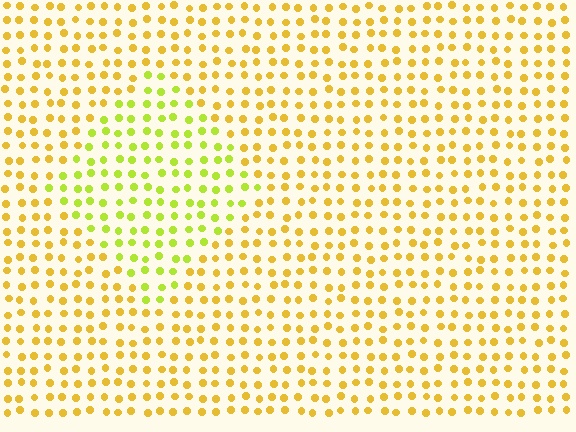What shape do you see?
I see a diamond.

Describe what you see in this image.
The image is filled with small yellow elements in a uniform arrangement. A diamond-shaped region is visible where the elements are tinted to a slightly different hue, forming a subtle color boundary.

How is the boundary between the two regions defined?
The boundary is defined purely by a slight shift in hue (about 33 degrees). Spacing, size, and orientation are identical on both sides.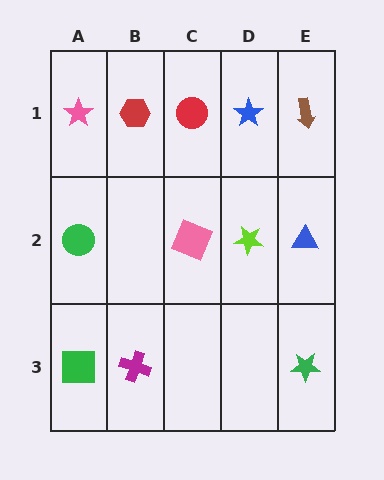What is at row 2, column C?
A pink square.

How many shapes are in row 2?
4 shapes.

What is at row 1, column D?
A blue star.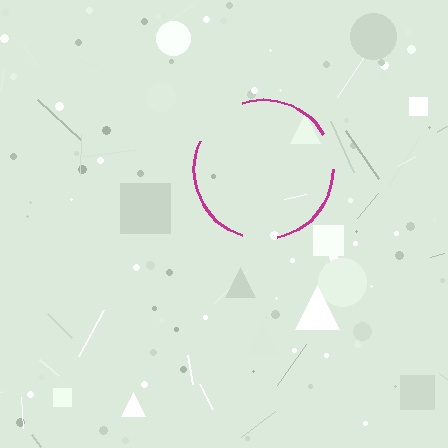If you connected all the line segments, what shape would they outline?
They would outline a circle.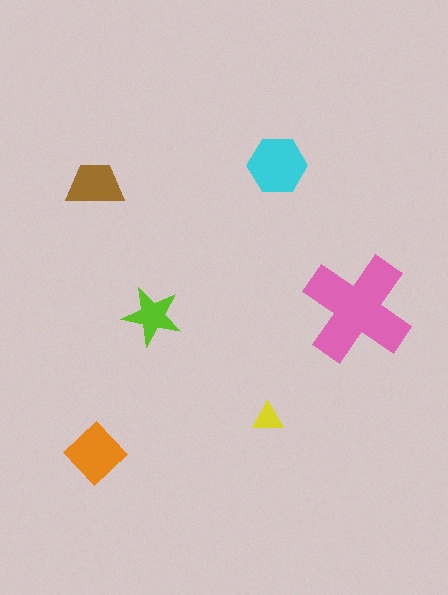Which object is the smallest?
The yellow triangle.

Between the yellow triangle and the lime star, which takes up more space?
The lime star.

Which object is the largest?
The pink cross.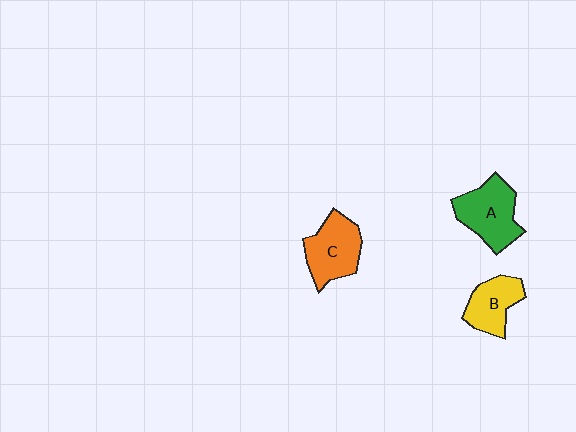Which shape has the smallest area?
Shape B (yellow).